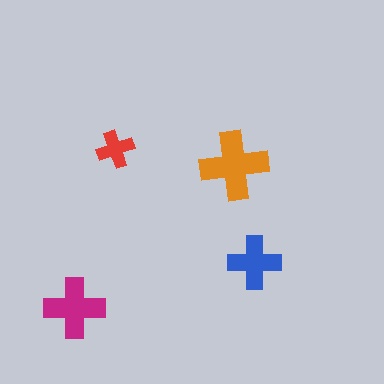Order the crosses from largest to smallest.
the orange one, the magenta one, the blue one, the red one.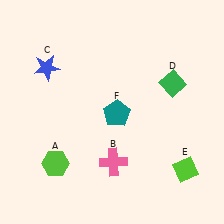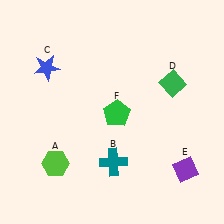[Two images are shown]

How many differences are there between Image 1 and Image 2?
There are 3 differences between the two images.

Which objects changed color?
B changed from pink to teal. E changed from lime to purple. F changed from teal to green.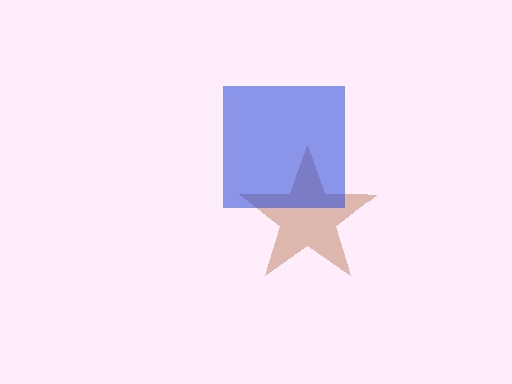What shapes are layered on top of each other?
The layered shapes are: a brown star, a blue square.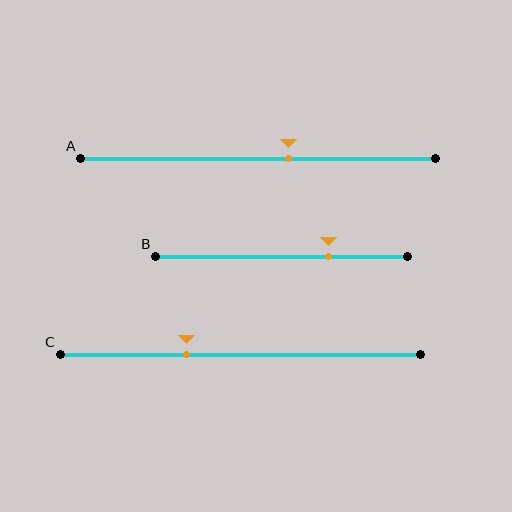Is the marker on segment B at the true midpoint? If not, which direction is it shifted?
No, the marker on segment B is shifted to the right by about 19% of the segment length.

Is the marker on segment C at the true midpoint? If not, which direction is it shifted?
No, the marker on segment C is shifted to the left by about 15% of the segment length.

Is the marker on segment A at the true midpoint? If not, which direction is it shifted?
No, the marker on segment A is shifted to the right by about 8% of the segment length.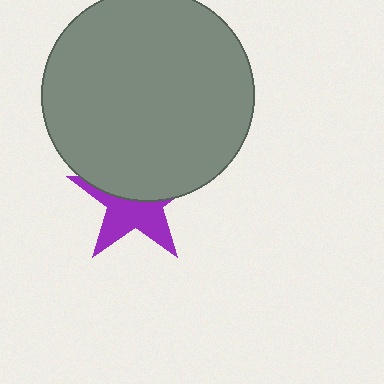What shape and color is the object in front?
The object in front is a gray circle.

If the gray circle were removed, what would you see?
You would see the complete purple star.